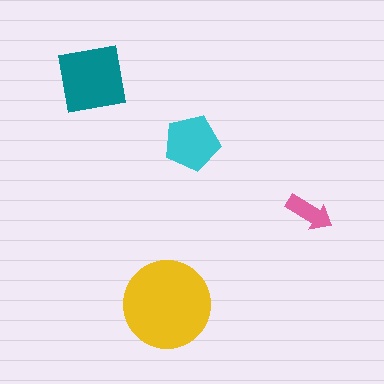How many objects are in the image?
There are 4 objects in the image.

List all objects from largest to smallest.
The yellow circle, the teal square, the cyan pentagon, the pink arrow.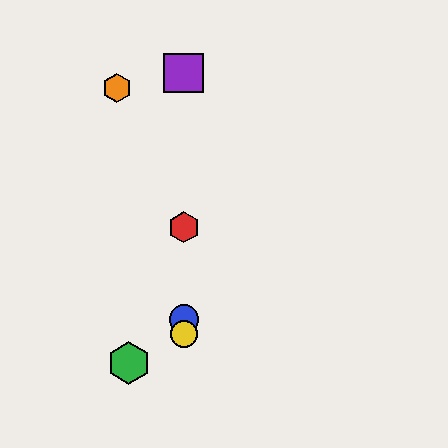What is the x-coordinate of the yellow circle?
The yellow circle is at x≈184.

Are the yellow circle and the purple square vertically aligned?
Yes, both are at x≈184.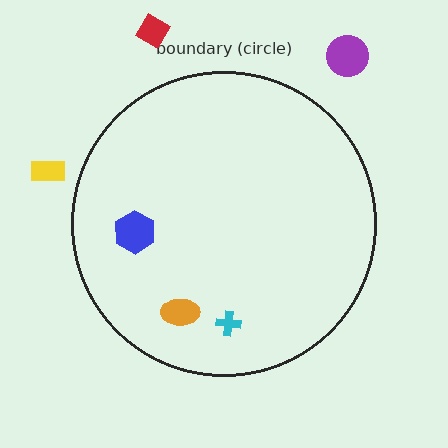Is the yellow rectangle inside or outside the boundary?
Outside.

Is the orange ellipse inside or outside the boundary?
Inside.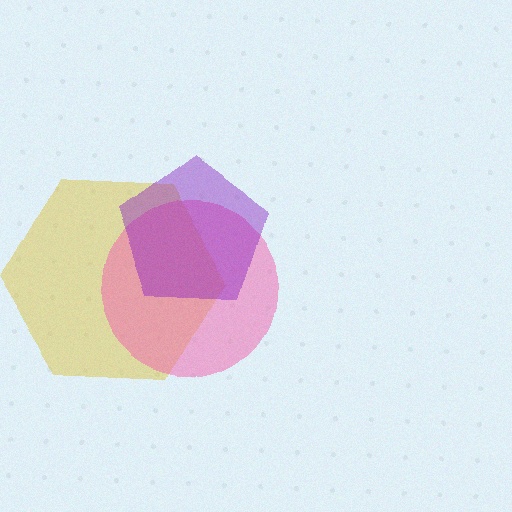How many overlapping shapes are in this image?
There are 3 overlapping shapes in the image.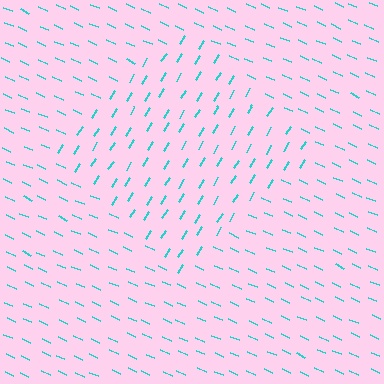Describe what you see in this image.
The image is filled with small cyan line segments. A diamond region in the image has lines oriented differently from the surrounding lines, creating a visible texture boundary.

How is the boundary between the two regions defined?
The boundary is defined purely by a change in line orientation (approximately 83 degrees difference). All lines are the same color and thickness.